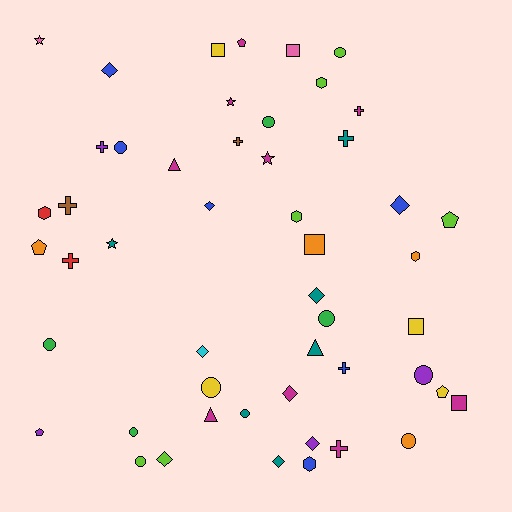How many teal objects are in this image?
There are 6 teal objects.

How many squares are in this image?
There are 5 squares.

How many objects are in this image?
There are 50 objects.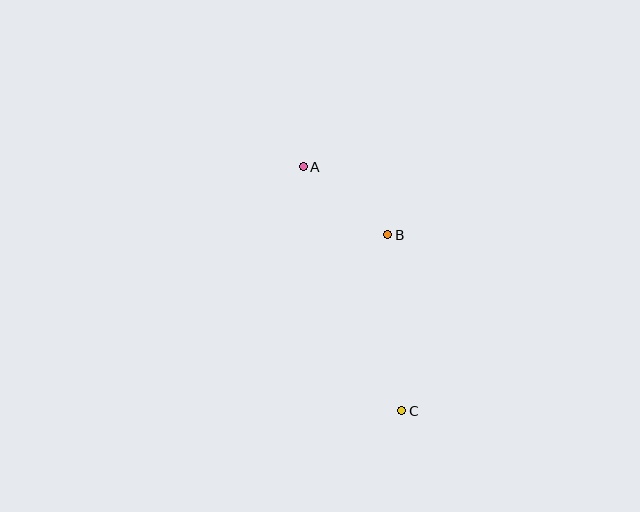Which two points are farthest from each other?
Points A and C are farthest from each other.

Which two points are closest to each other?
Points A and B are closest to each other.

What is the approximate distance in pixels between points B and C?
The distance between B and C is approximately 176 pixels.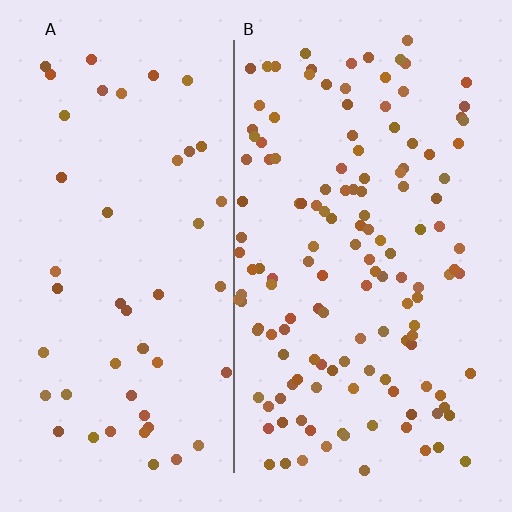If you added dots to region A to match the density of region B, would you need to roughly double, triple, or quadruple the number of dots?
Approximately triple.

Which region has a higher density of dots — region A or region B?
B (the right).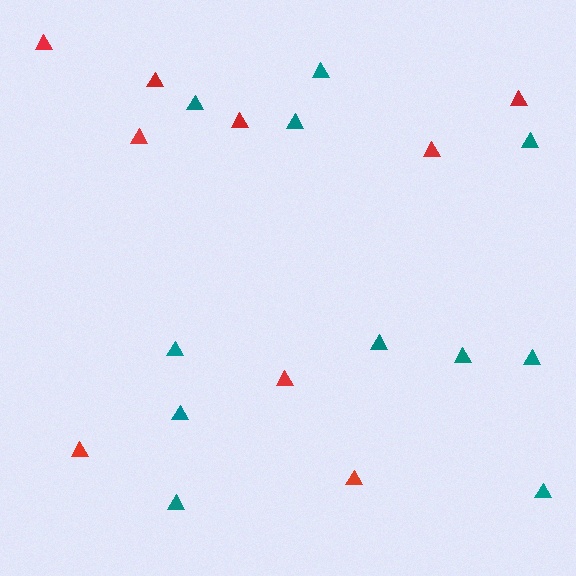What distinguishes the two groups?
There are 2 groups: one group of red triangles (9) and one group of teal triangles (11).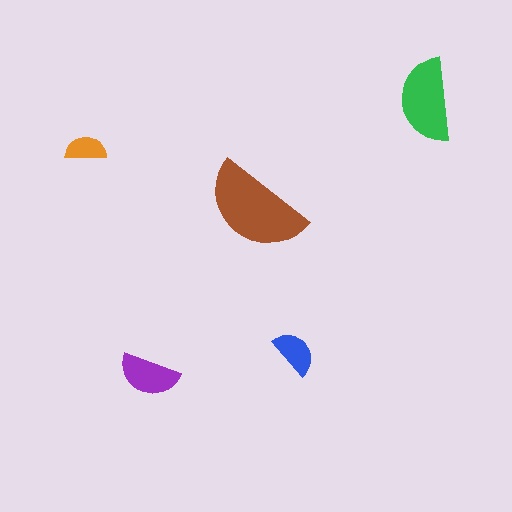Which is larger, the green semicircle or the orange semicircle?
The green one.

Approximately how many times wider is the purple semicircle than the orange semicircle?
About 1.5 times wider.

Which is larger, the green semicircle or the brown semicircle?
The brown one.